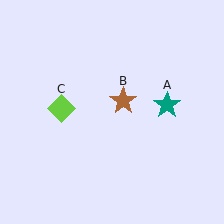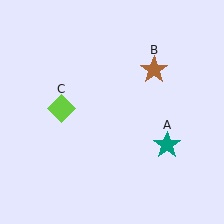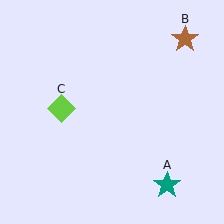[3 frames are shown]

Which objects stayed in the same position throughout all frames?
Lime diamond (object C) remained stationary.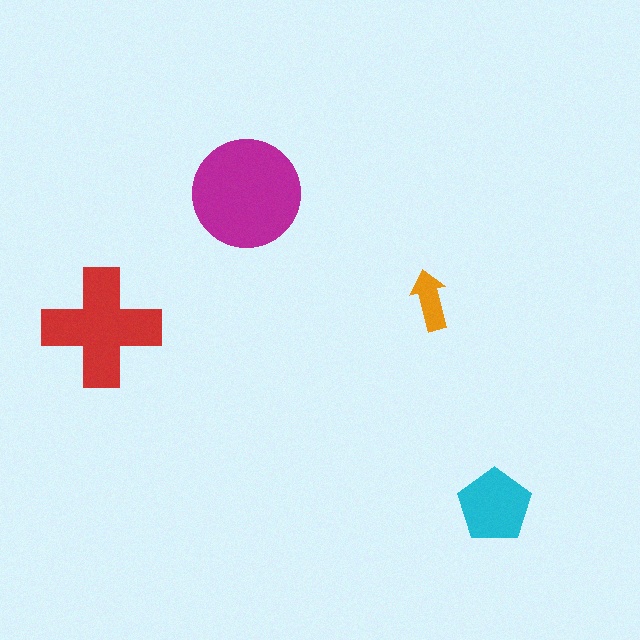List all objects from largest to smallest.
The magenta circle, the red cross, the cyan pentagon, the orange arrow.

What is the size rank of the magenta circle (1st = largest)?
1st.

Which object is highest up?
The magenta circle is topmost.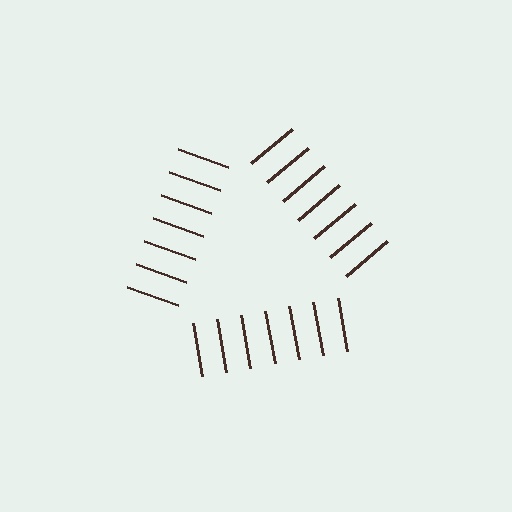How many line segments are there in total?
21 — 7 along each of the 3 edges.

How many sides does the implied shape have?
3 sides — the line-ends trace a triangle.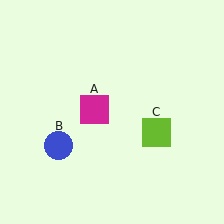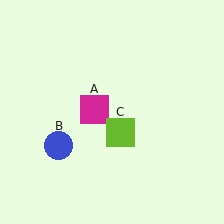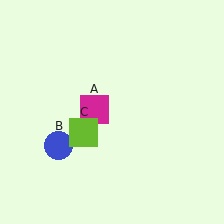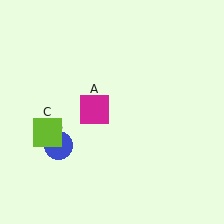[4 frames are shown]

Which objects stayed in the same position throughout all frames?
Magenta square (object A) and blue circle (object B) remained stationary.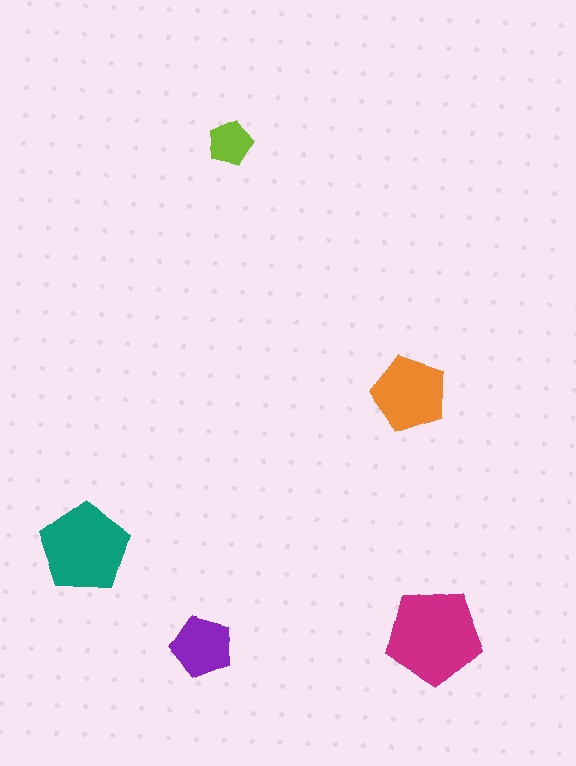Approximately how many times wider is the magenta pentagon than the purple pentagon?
About 1.5 times wider.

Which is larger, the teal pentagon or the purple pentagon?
The teal one.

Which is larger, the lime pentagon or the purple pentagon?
The purple one.